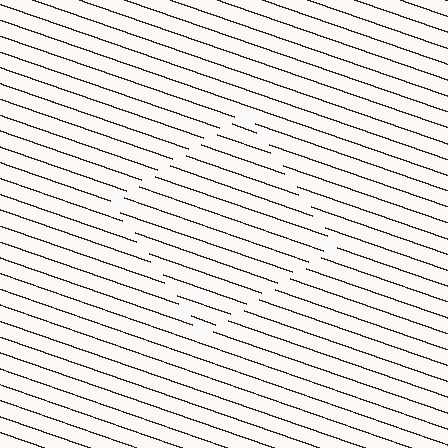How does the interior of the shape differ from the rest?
The interior of the shape contains the same grating, shifted by half a period — the contour is defined by the phase discontinuity where line-ends from the inner and outer gratings abut.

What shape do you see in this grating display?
An illusory square. The interior of the shape contains the same grating, shifted by half a period — the contour is defined by the phase discontinuity where line-ends from the inner and outer gratings abut.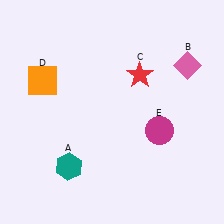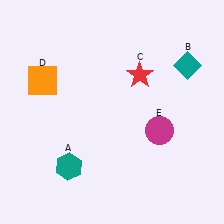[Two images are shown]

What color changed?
The diamond (B) changed from pink in Image 1 to teal in Image 2.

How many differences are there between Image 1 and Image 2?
There is 1 difference between the two images.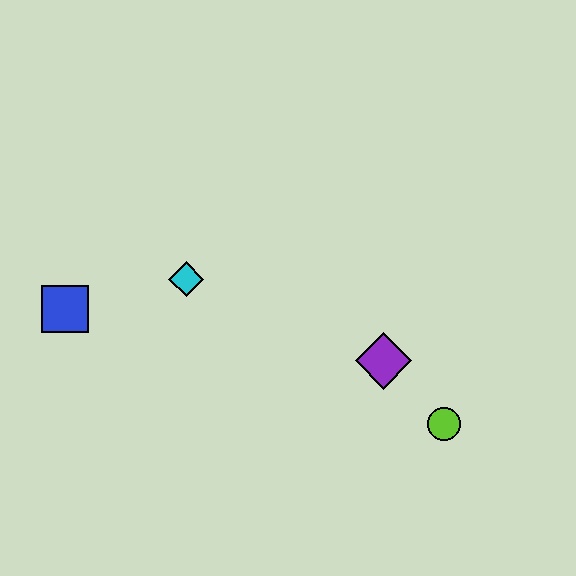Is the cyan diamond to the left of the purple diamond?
Yes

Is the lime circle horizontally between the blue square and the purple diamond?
No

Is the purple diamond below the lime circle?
No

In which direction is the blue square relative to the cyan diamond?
The blue square is to the left of the cyan diamond.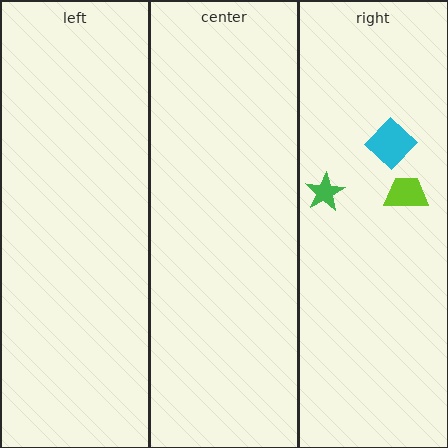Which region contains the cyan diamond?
The right region.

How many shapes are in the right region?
3.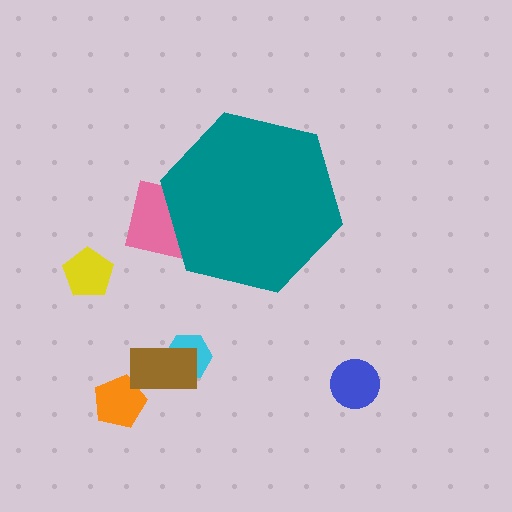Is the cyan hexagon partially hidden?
No, the cyan hexagon is fully visible.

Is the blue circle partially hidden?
No, the blue circle is fully visible.